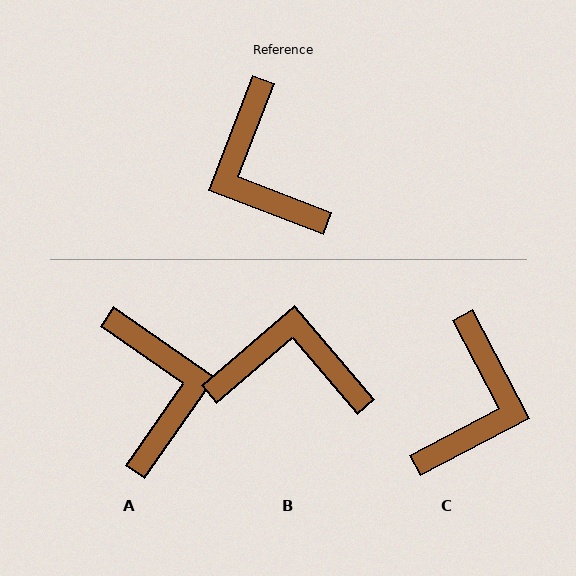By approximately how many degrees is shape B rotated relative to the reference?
Approximately 118 degrees clockwise.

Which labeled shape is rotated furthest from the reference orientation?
A, about 166 degrees away.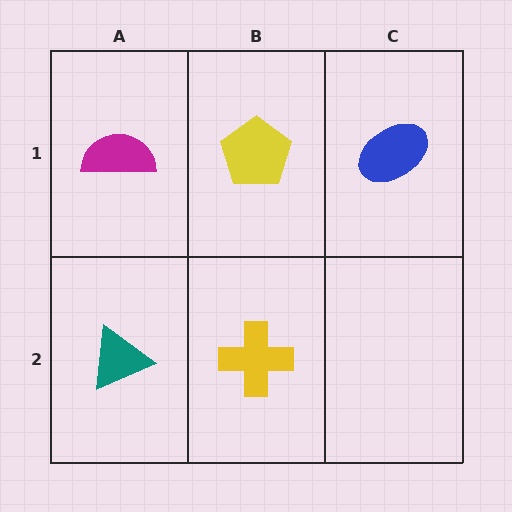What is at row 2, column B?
A yellow cross.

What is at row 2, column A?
A teal triangle.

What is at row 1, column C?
A blue ellipse.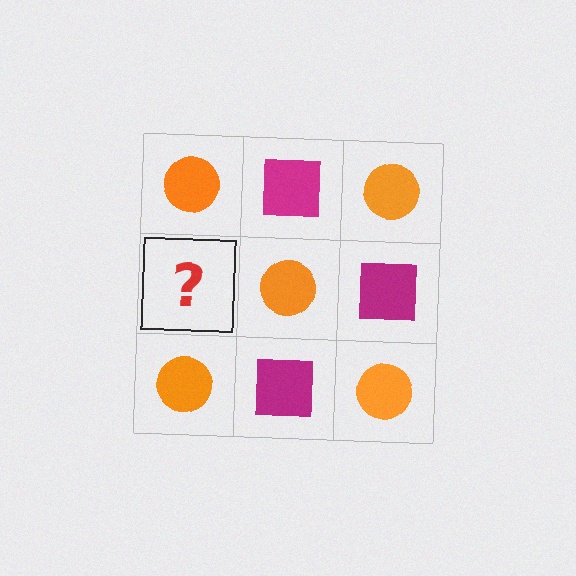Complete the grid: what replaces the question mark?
The question mark should be replaced with a magenta square.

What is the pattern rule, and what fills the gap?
The rule is that it alternates orange circle and magenta square in a checkerboard pattern. The gap should be filled with a magenta square.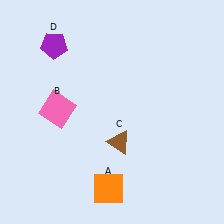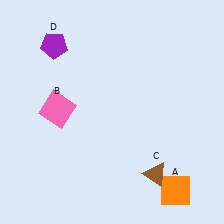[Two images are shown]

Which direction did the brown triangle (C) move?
The brown triangle (C) moved right.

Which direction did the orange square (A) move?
The orange square (A) moved right.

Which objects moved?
The objects that moved are: the orange square (A), the brown triangle (C).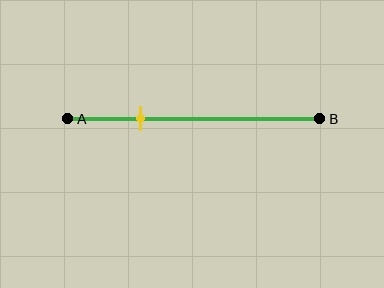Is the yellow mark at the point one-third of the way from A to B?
No, the mark is at about 30% from A, not at the 33% one-third point.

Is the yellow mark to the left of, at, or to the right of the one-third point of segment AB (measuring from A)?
The yellow mark is to the left of the one-third point of segment AB.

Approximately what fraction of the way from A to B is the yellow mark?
The yellow mark is approximately 30% of the way from A to B.